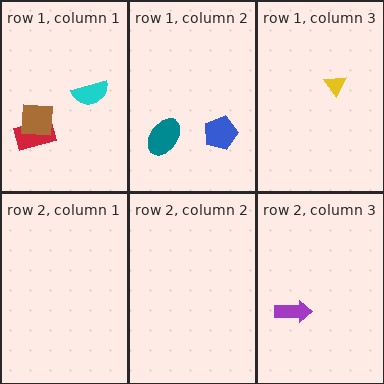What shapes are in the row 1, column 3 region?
The yellow triangle.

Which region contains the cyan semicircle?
The row 1, column 1 region.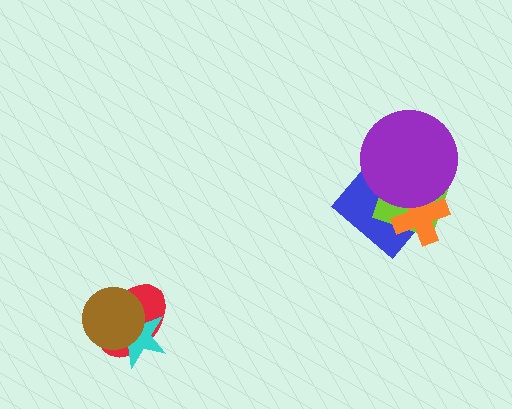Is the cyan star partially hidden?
Yes, it is partially covered by another shape.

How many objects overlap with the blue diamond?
3 objects overlap with the blue diamond.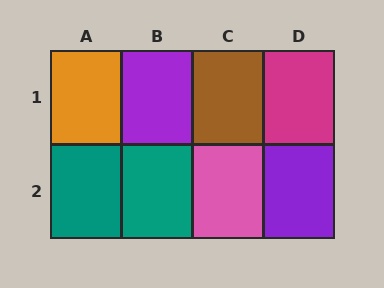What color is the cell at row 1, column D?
Magenta.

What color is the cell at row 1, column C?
Brown.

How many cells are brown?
1 cell is brown.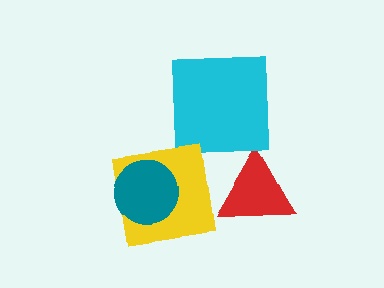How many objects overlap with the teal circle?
1 object overlaps with the teal circle.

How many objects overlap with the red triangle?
0 objects overlap with the red triangle.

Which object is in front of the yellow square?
The teal circle is in front of the yellow square.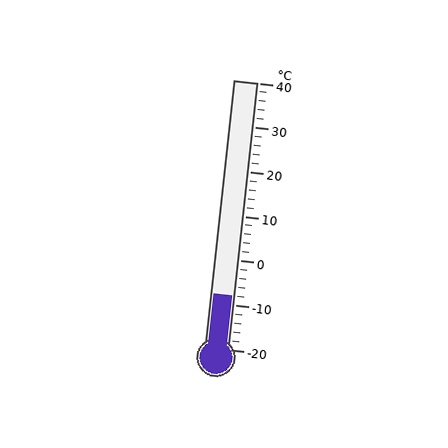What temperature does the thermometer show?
The thermometer shows approximately -8°C.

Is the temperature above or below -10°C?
The temperature is above -10°C.